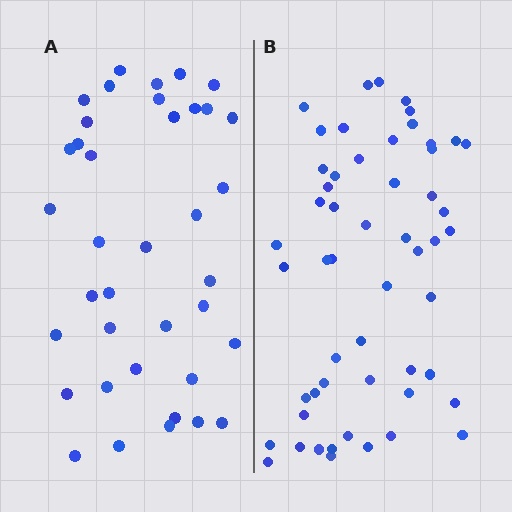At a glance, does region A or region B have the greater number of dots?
Region B (the right region) has more dots.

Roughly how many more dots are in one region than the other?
Region B has approximately 15 more dots than region A.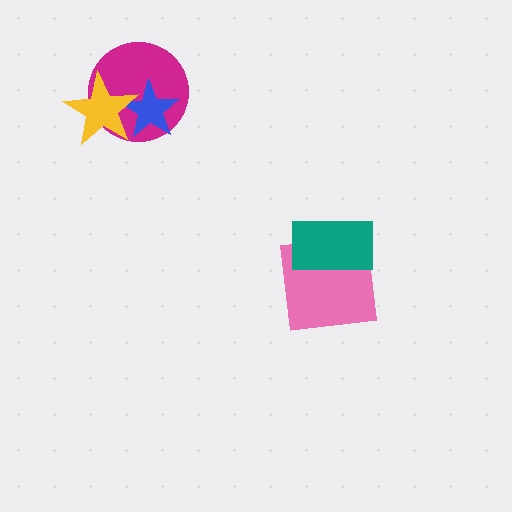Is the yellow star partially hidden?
No, no other shape covers it.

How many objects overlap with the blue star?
2 objects overlap with the blue star.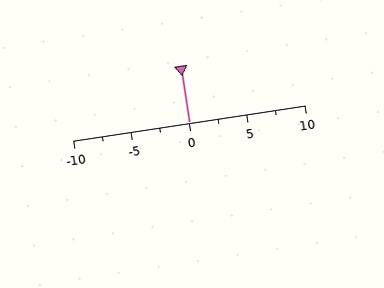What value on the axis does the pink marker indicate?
The marker indicates approximately 0.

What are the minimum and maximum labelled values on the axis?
The axis runs from -10 to 10.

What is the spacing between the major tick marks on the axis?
The major ticks are spaced 5 apart.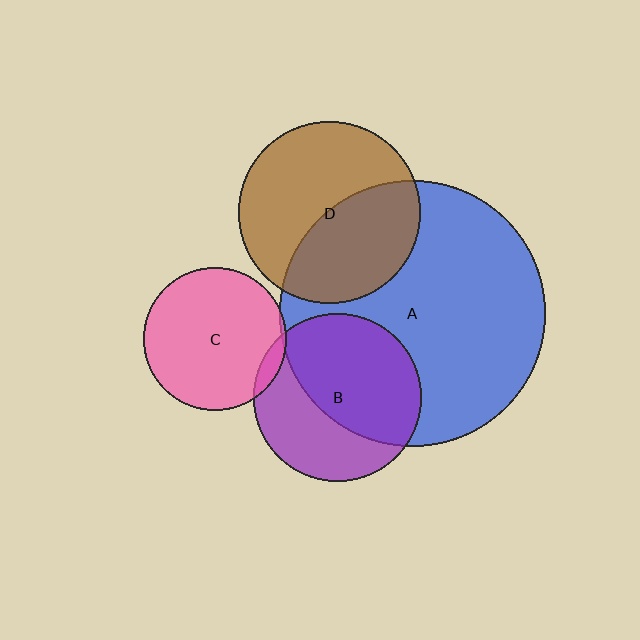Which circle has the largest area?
Circle A (blue).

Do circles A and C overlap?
Yes.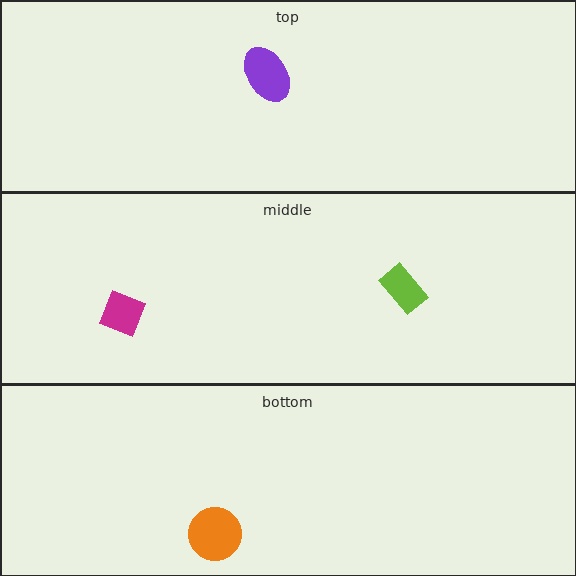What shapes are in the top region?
The purple ellipse.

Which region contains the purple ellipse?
The top region.